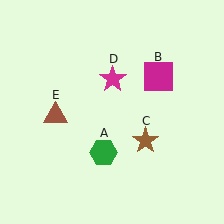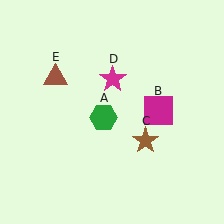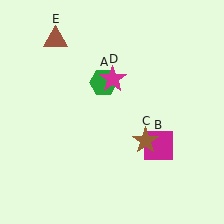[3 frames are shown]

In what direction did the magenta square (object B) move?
The magenta square (object B) moved down.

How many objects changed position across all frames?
3 objects changed position: green hexagon (object A), magenta square (object B), brown triangle (object E).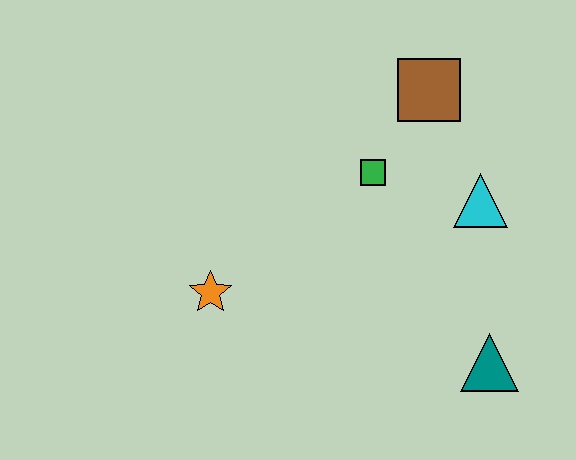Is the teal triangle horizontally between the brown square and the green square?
No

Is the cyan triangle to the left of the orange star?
No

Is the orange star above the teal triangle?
Yes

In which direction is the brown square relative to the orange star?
The brown square is to the right of the orange star.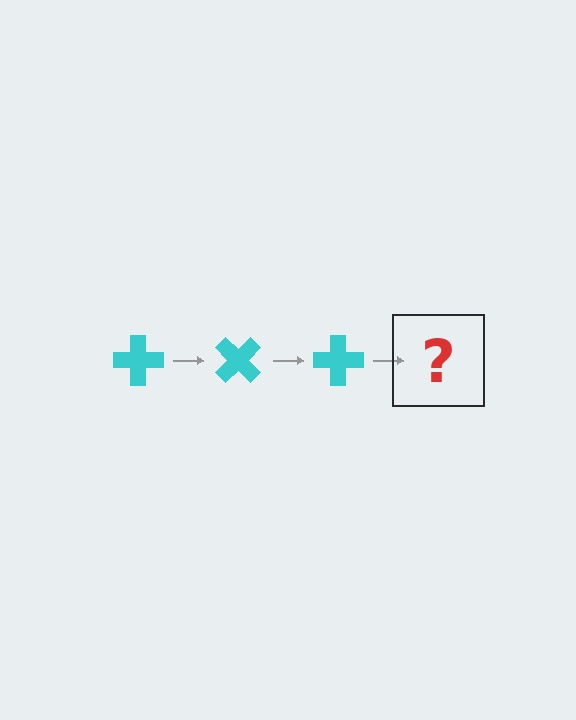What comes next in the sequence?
The next element should be a cyan cross rotated 135 degrees.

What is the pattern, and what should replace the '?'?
The pattern is that the cross rotates 45 degrees each step. The '?' should be a cyan cross rotated 135 degrees.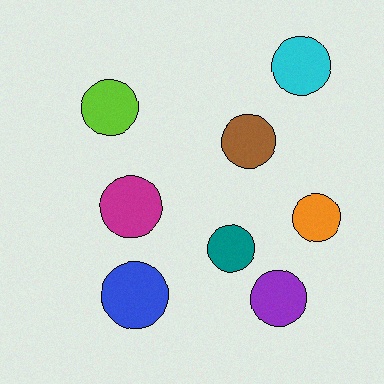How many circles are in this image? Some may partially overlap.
There are 8 circles.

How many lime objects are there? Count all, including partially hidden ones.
There is 1 lime object.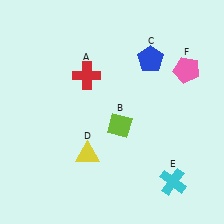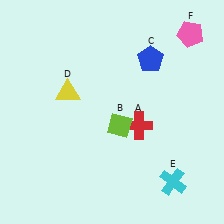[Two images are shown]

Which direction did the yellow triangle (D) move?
The yellow triangle (D) moved up.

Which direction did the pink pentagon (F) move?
The pink pentagon (F) moved up.